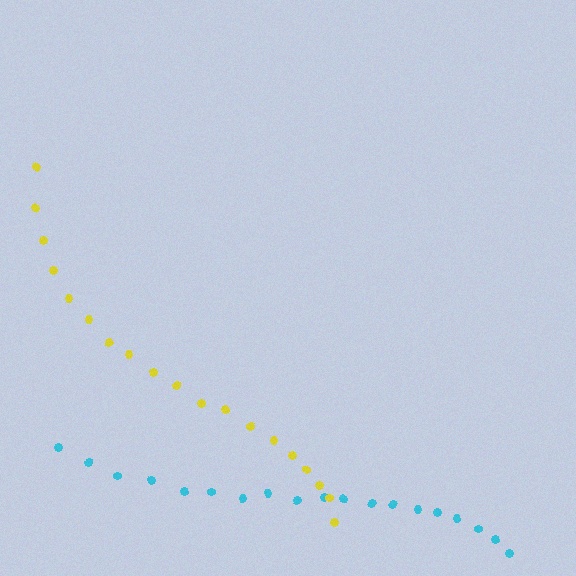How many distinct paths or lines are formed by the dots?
There are 2 distinct paths.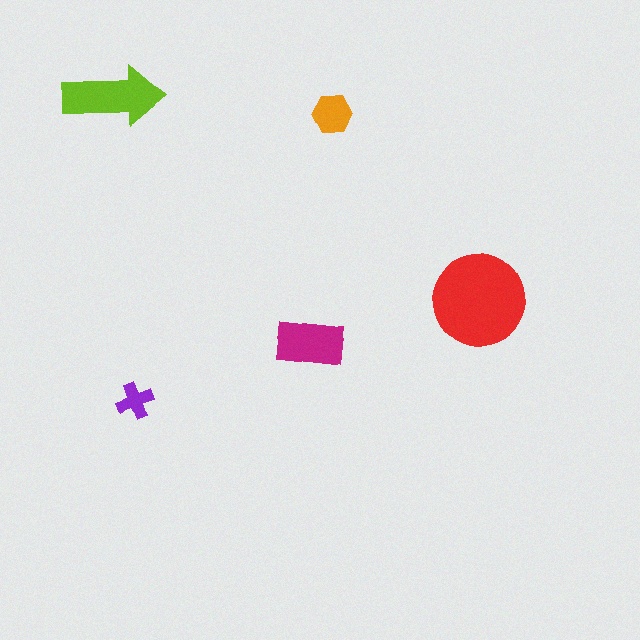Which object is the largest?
The red circle.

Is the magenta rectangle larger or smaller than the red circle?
Smaller.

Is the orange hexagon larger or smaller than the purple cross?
Larger.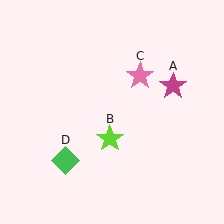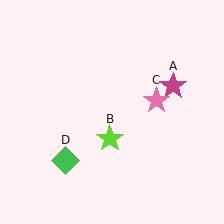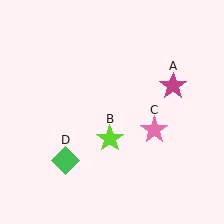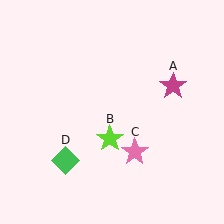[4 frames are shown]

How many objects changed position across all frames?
1 object changed position: pink star (object C).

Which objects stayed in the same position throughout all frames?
Magenta star (object A) and lime star (object B) and green diamond (object D) remained stationary.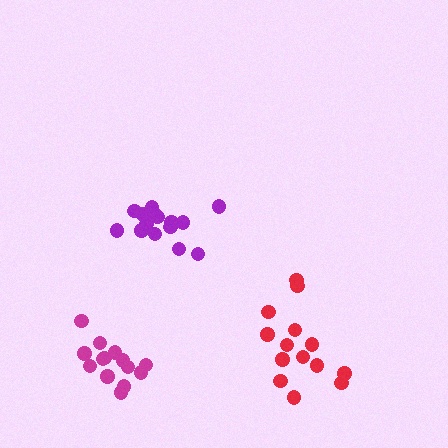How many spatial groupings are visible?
There are 3 spatial groupings.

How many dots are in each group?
Group 1: 14 dots, Group 2: 15 dots, Group 3: 14 dots (43 total).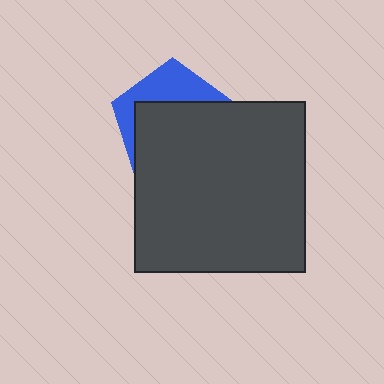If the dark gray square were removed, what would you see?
You would see the complete blue pentagon.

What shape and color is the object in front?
The object in front is a dark gray square.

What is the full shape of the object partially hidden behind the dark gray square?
The partially hidden object is a blue pentagon.